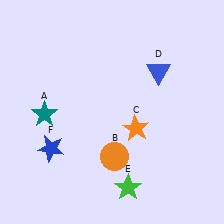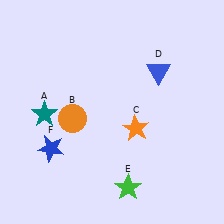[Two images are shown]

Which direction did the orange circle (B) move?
The orange circle (B) moved left.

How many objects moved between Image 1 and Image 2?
1 object moved between the two images.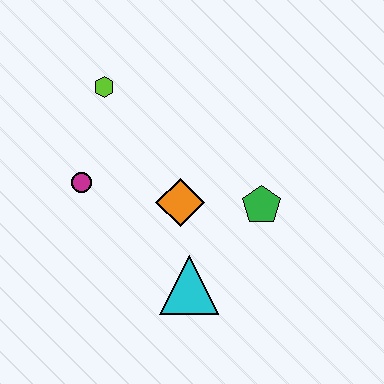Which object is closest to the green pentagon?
The orange diamond is closest to the green pentagon.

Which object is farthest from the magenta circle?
The green pentagon is farthest from the magenta circle.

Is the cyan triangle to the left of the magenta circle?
No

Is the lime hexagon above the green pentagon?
Yes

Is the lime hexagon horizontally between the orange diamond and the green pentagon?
No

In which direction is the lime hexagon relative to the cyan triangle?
The lime hexagon is above the cyan triangle.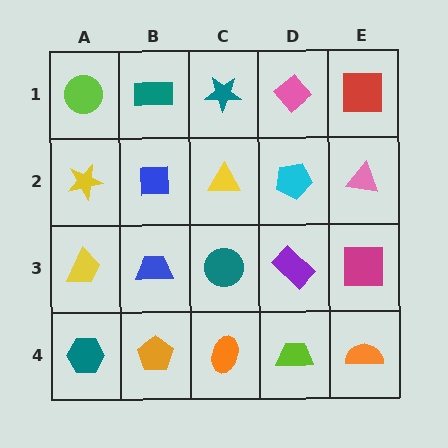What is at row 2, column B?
A blue square.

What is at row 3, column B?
A blue trapezoid.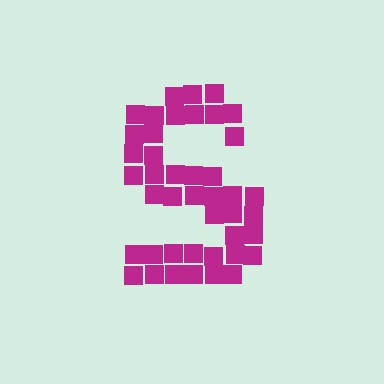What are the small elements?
The small elements are squares.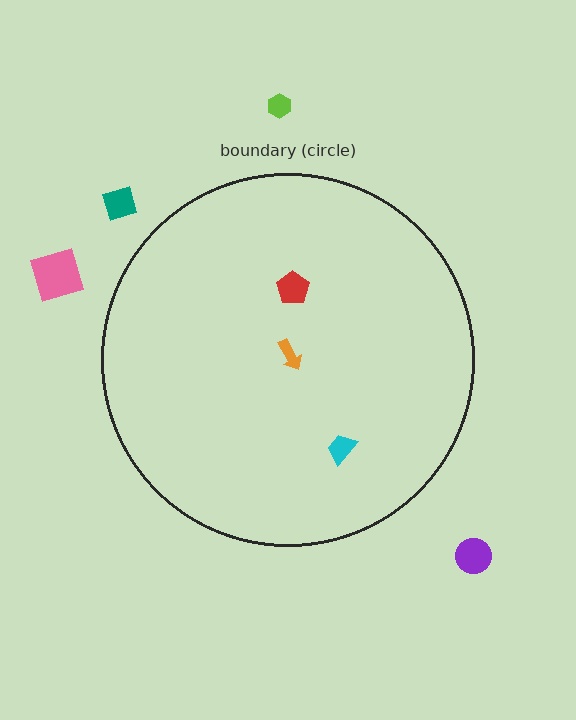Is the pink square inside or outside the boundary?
Outside.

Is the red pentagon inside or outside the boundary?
Inside.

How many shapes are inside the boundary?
3 inside, 4 outside.